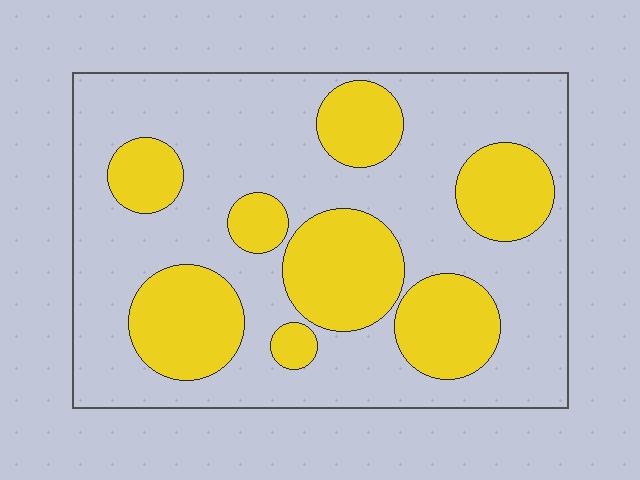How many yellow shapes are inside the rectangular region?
8.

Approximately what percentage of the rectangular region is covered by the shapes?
Approximately 35%.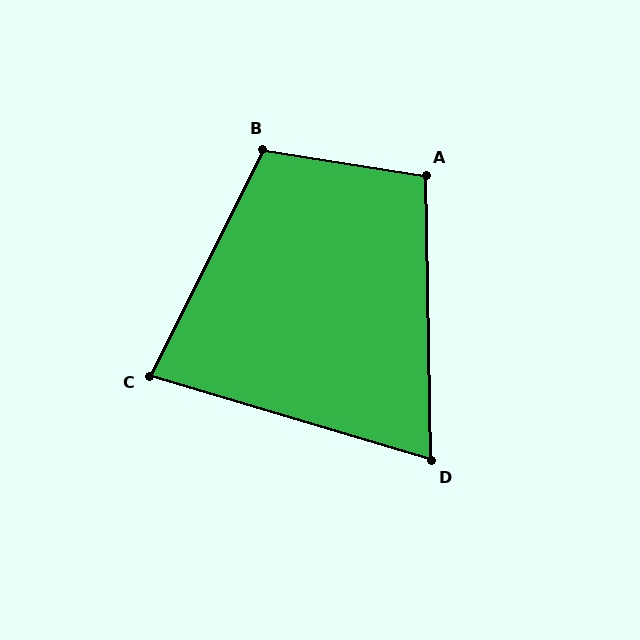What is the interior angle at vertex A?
Approximately 100 degrees (obtuse).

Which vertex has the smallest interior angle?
D, at approximately 72 degrees.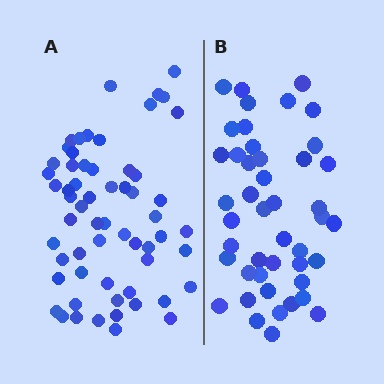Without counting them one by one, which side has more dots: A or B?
Region A (the left region) has more dots.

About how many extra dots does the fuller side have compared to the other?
Region A has approximately 15 more dots than region B.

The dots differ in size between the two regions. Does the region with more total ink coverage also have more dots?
No. Region B has more total ink coverage because its dots are larger, but region A actually contains more individual dots. Total area can be misleading — the number of items is what matters here.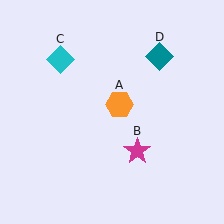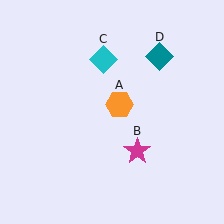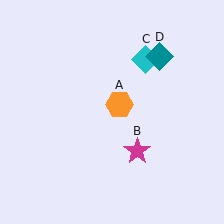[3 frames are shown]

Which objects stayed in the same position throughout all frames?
Orange hexagon (object A) and magenta star (object B) and teal diamond (object D) remained stationary.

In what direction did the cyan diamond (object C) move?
The cyan diamond (object C) moved right.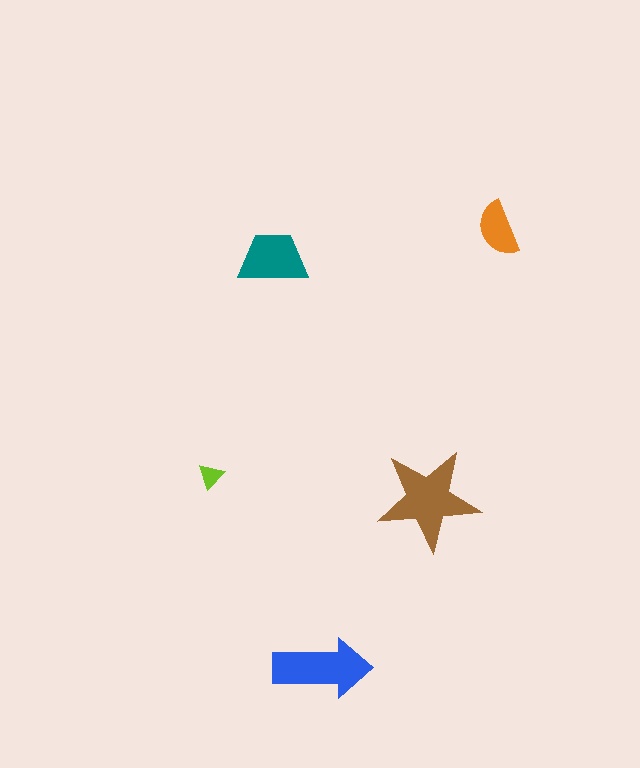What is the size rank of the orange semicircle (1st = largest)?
4th.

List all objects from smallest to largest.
The lime triangle, the orange semicircle, the teal trapezoid, the blue arrow, the brown star.